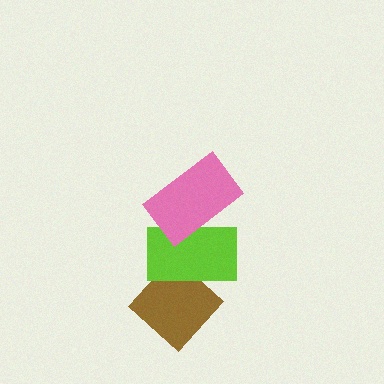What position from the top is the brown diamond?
The brown diamond is 3rd from the top.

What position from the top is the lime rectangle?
The lime rectangle is 2nd from the top.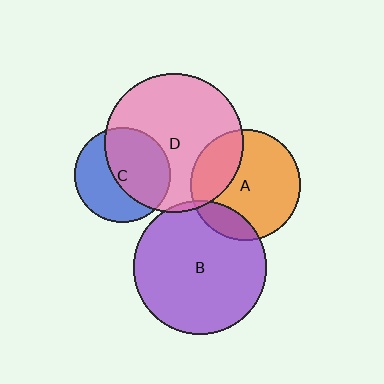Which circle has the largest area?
Circle D (pink).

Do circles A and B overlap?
Yes.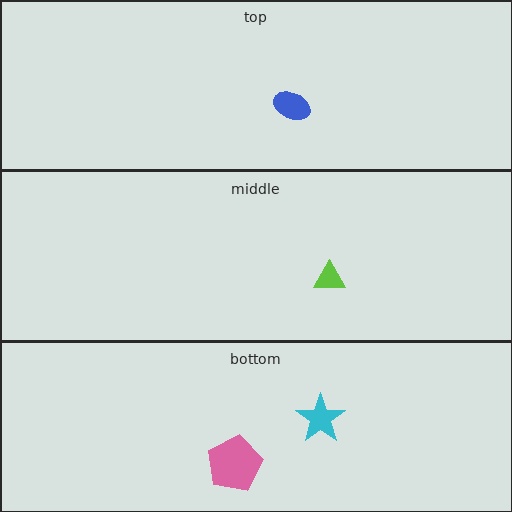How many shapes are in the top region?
1.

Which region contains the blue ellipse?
The top region.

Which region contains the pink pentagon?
The bottom region.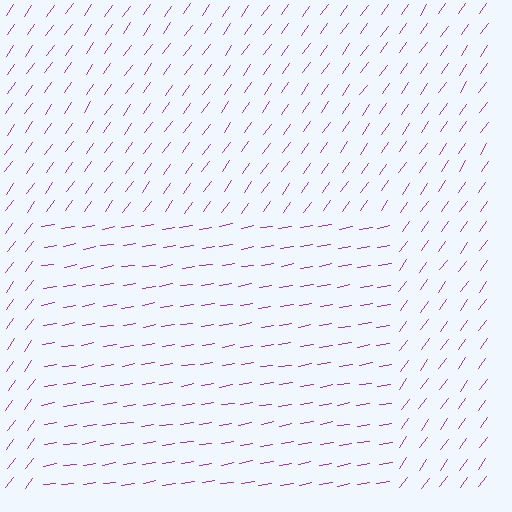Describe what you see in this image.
The image is filled with small purple line segments. A rectangle region in the image has lines oriented differently from the surrounding lines, creating a visible texture boundary.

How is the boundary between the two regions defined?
The boundary is defined purely by a change in line orientation (approximately 45 degrees difference). All lines are the same color and thickness.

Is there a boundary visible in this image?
Yes, there is a texture boundary formed by a change in line orientation.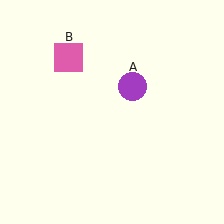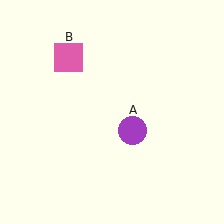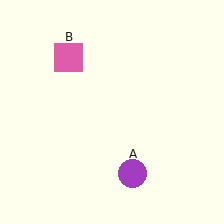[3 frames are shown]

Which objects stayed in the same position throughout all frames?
Pink square (object B) remained stationary.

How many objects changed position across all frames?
1 object changed position: purple circle (object A).